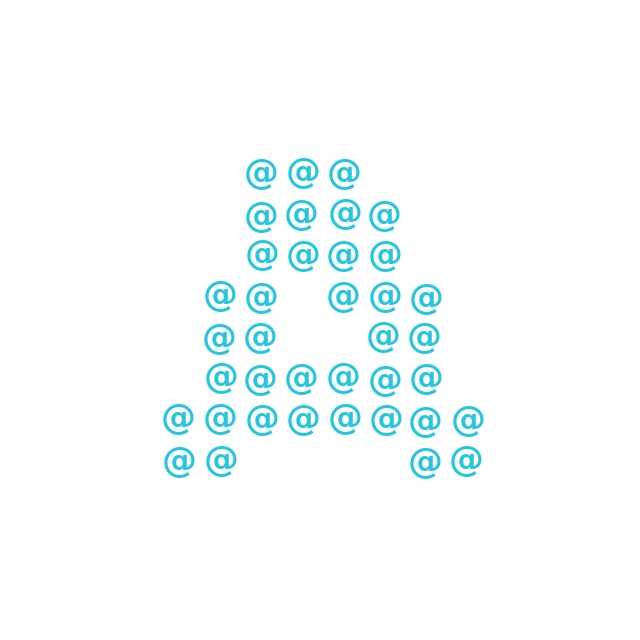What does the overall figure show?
The overall figure shows the letter A.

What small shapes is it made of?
It is made of small at signs.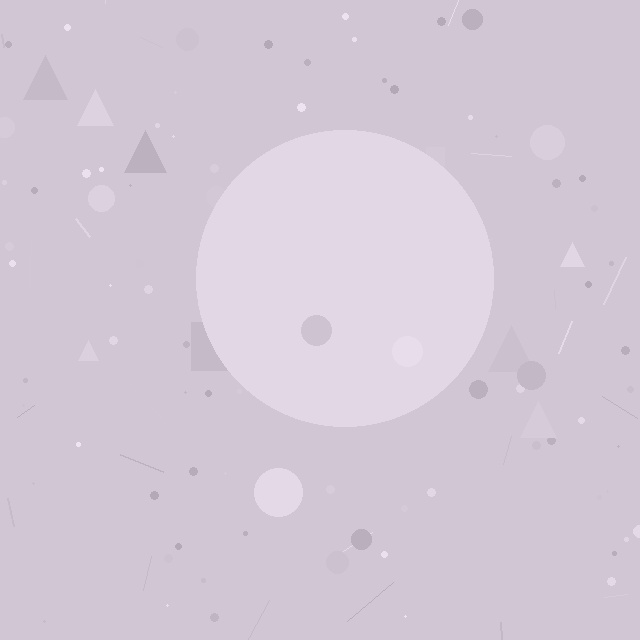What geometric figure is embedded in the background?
A circle is embedded in the background.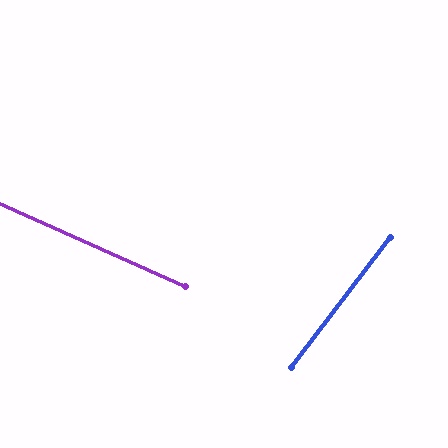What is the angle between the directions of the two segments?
Approximately 77 degrees.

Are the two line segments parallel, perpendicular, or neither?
Neither parallel nor perpendicular — they differ by about 77°.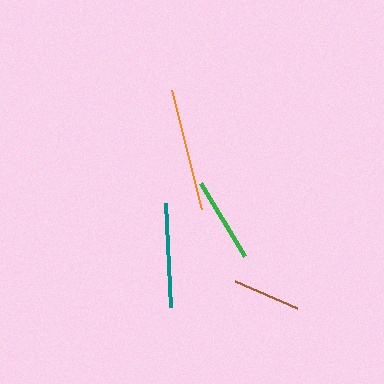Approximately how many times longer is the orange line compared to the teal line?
The orange line is approximately 1.2 times the length of the teal line.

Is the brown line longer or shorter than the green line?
The green line is longer than the brown line.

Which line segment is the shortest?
The brown line is the shortest at approximately 68 pixels.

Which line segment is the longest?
The orange line is the longest at approximately 122 pixels.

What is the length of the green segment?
The green segment is approximately 85 pixels long.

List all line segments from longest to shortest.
From longest to shortest: orange, teal, green, brown.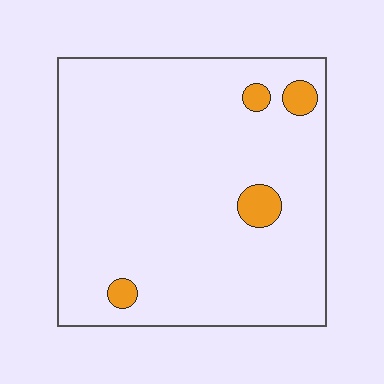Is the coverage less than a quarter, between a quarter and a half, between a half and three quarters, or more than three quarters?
Less than a quarter.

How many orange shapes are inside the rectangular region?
4.